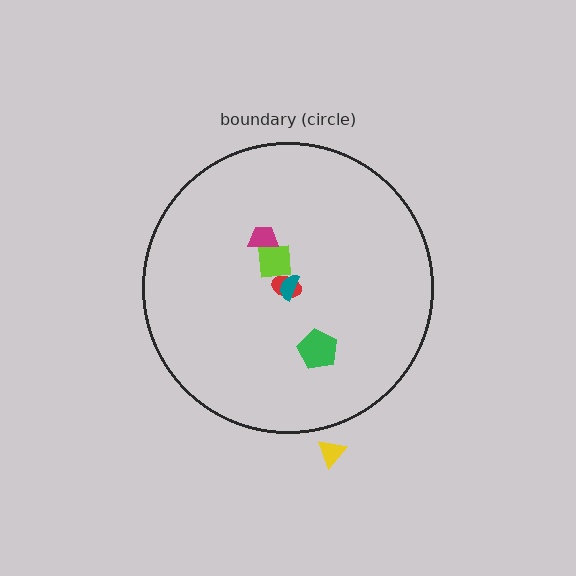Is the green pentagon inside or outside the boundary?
Inside.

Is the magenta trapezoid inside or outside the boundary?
Inside.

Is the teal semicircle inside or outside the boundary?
Inside.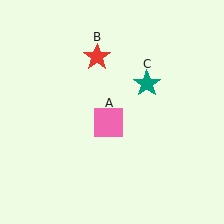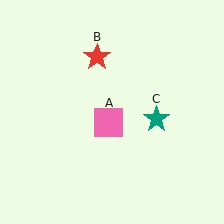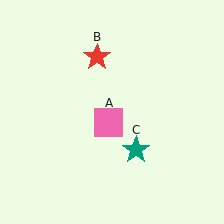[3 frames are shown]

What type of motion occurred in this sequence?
The teal star (object C) rotated clockwise around the center of the scene.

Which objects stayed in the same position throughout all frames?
Pink square (object A) and red star (object B) remained stationary.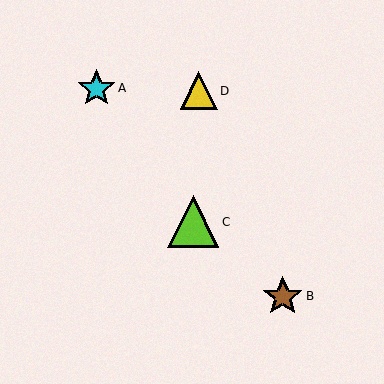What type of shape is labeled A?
Shape A is a cyan star.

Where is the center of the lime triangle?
The center of the lime triangle is at (193, 222).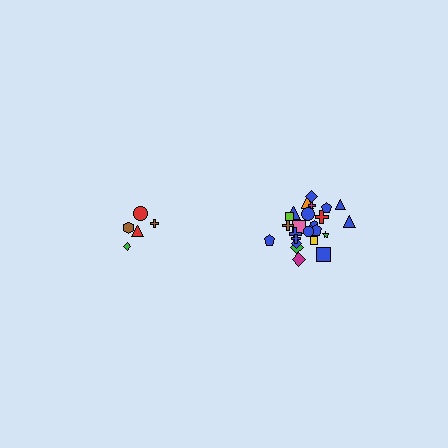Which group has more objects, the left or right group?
The right group.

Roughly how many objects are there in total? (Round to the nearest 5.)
Roughly 30 objects in total.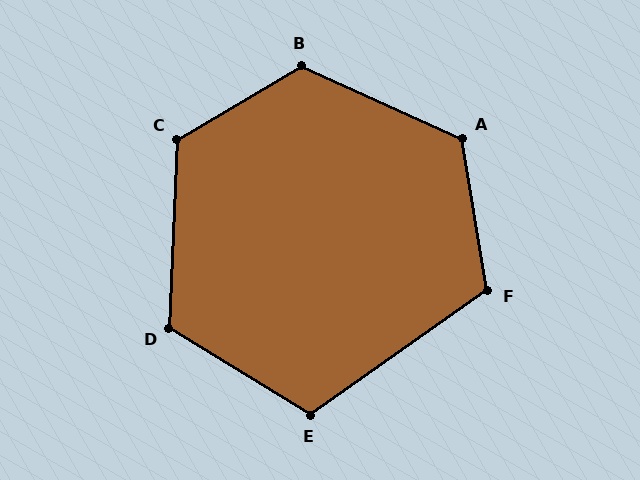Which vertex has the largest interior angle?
B, at approximately 125 degrees.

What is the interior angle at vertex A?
Approximately 124 degrees (obtuse).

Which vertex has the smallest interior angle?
E, at approximately 114 degrees.